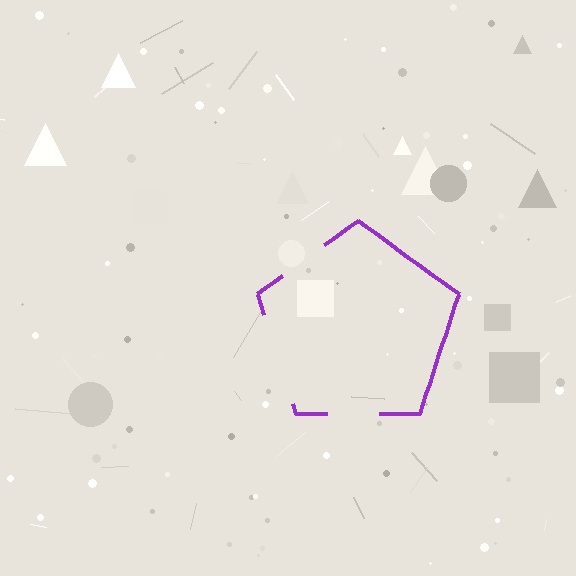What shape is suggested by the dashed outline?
The dashed outline suggests a pentagon.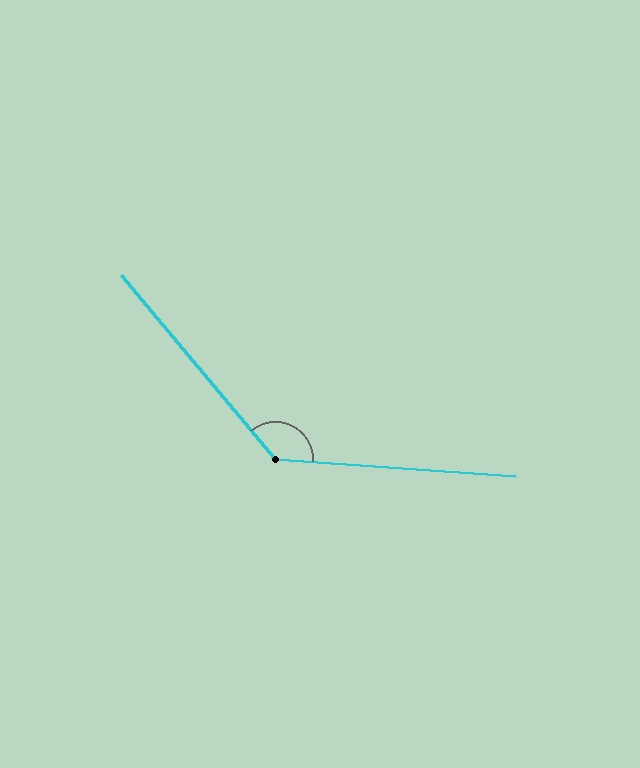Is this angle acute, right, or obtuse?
It is obtuse.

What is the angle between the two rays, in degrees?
Approximately 134 degrees.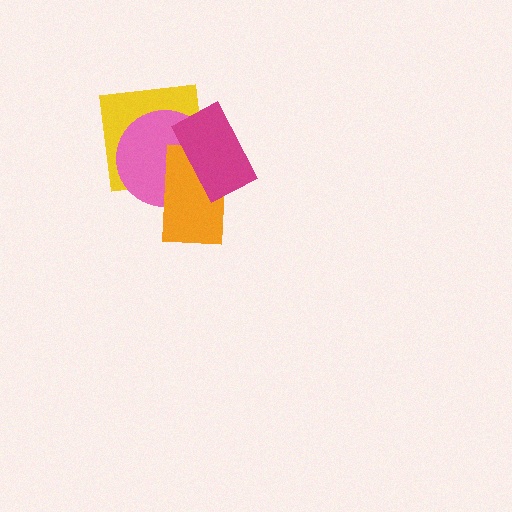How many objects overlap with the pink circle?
3 objects overlap with the pink circle.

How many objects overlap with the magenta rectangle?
3 objects overlap with the magenta rectangle.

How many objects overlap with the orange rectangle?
3 objects overlap with the orange rectangle.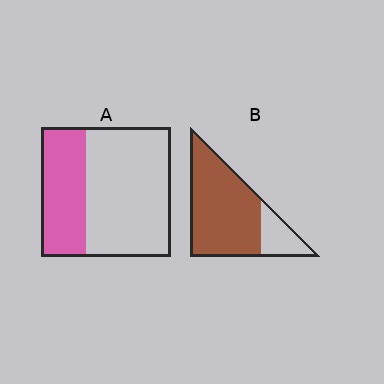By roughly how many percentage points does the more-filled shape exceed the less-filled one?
By roughly 45 percentage points (B over A).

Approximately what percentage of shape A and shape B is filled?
A is approximately 35% and B is approximately 80%.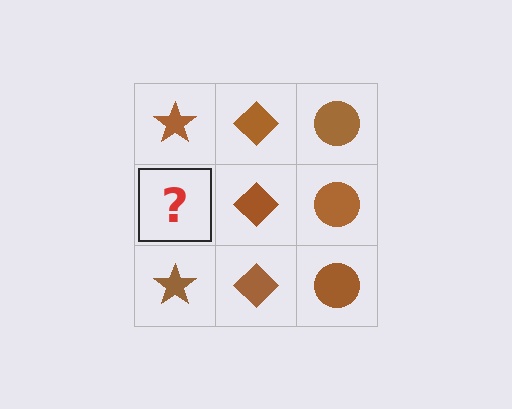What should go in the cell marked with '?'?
The missing cell should contain a brown star.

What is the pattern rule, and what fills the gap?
The rule is that each column has a consistent shape. The gap should be filled with a brown star.